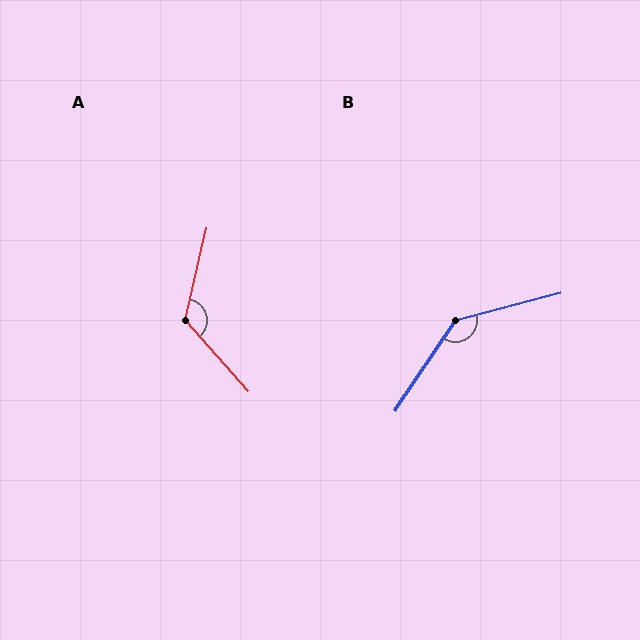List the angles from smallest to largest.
A (125°), B (138°).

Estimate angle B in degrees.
Approximately 138 degrees.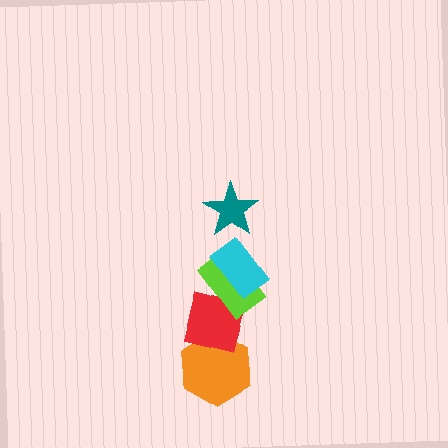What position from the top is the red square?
The red square is 4th from the top.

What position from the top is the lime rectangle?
The lime rectangle is 3rd from the top.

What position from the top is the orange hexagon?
The orange hexagon is 5th from the top.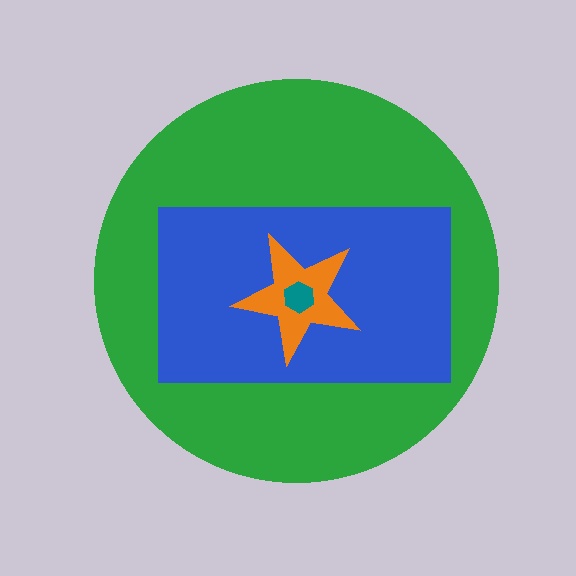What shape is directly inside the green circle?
The blue rectangle.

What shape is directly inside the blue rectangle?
The orange star.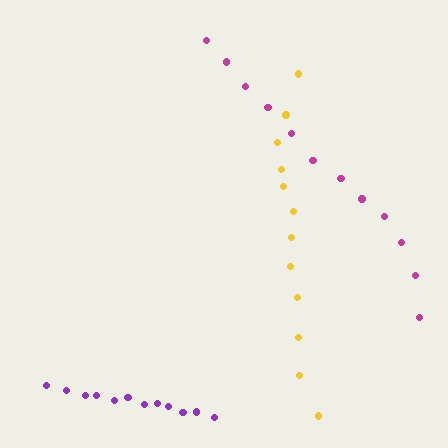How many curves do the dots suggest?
There are 3 distinct paths.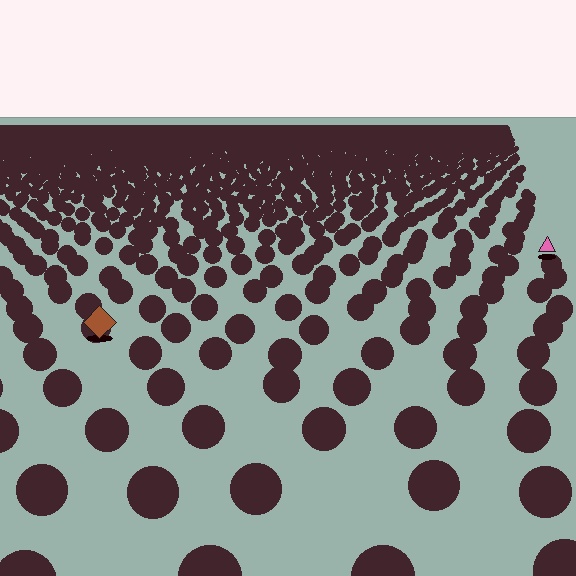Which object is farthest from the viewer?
The pink triangle is farthest from the viewer. It appears smaller and the ground texture around it is denser.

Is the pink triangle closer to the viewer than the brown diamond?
No. The brown diamond is closer — you can tell from the texture gradient: the ground texture is coarser near it.